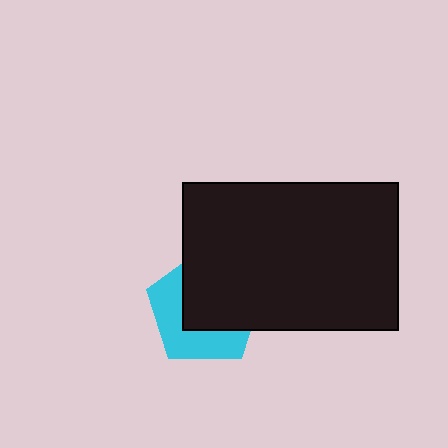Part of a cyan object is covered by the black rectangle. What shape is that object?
It is a pentagon.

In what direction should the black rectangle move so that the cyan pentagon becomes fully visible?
The black rectangle should move toward the upper-right. That is the shortest direction to clear the overlap and leave the cyan pentagon fully visible.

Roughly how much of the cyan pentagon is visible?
A small part of it is visible (roughly 43%).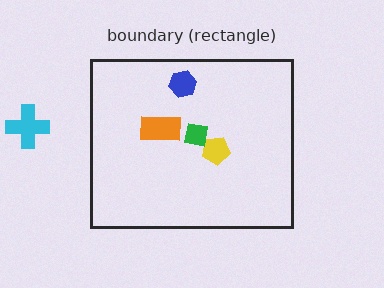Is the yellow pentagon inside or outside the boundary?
Inside.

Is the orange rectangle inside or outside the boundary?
Inside.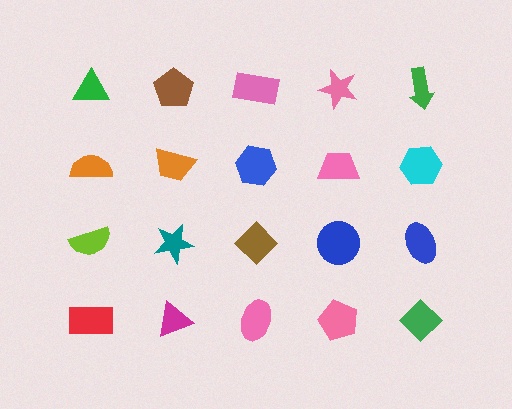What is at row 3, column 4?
A blue circle.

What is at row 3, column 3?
A brown diamond.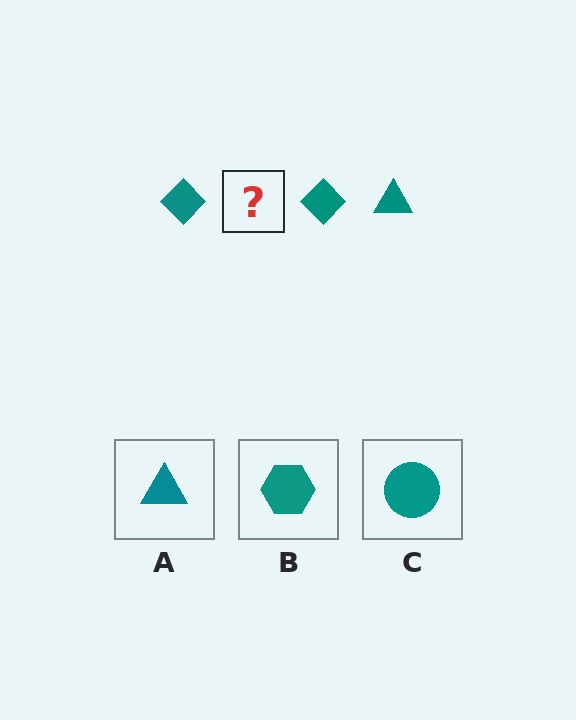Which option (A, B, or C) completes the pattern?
A.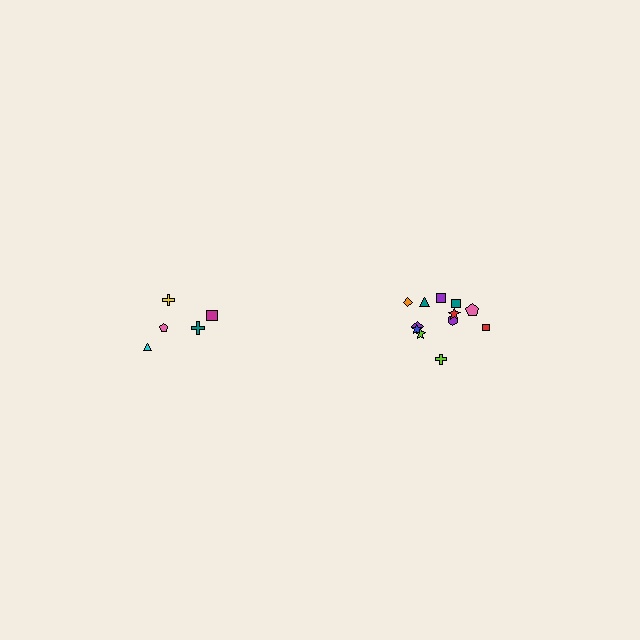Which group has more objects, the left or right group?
The right group.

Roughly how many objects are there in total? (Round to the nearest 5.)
Roughly 15 objects in total.